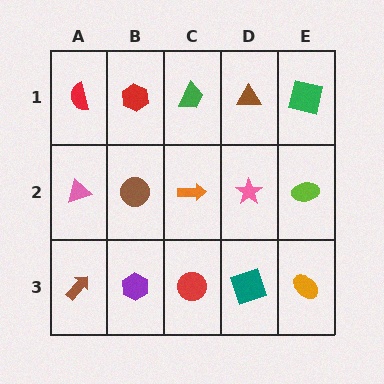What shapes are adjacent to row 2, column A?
A red semicircle (row 1, column A), a brown arrow (row 3, column A), a brown circle (row 2, column B).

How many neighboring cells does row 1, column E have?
2.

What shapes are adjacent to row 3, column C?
An orange arrow (row 2, column C), a purple hexagon (row 3, column B), a teal square (row 3, column D).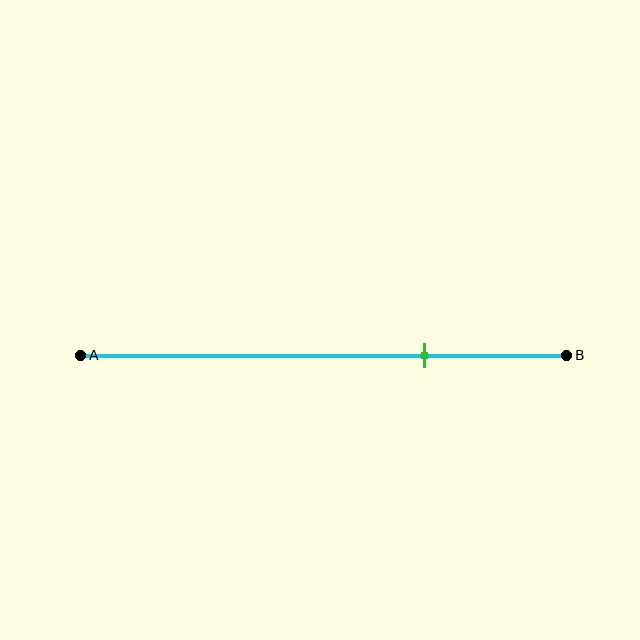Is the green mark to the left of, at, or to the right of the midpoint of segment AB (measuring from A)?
The green mark is to the right of the midpoint of segment AB.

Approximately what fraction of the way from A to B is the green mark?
The green mark is approximately 70% of the way from A to B.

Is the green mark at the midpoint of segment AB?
No, the mark is at about 70% from A, not at the 50% midpoint.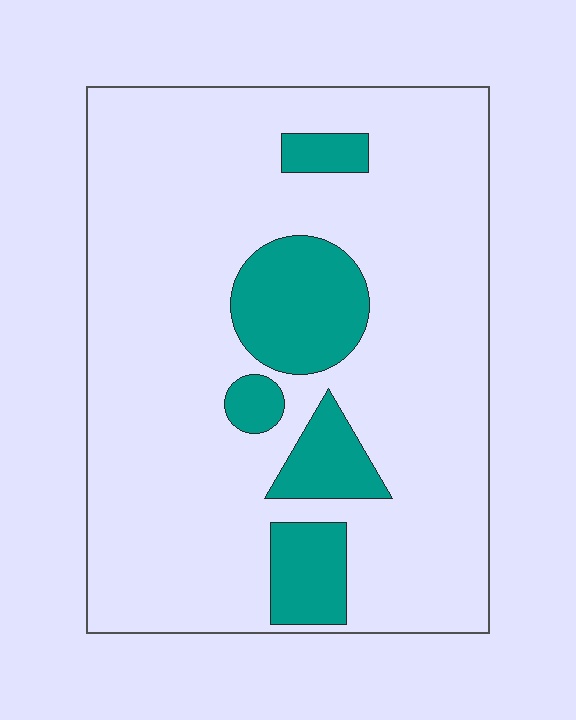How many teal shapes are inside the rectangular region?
5.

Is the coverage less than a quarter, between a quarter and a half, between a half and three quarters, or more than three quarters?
Less than a quarter.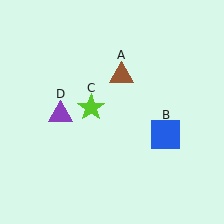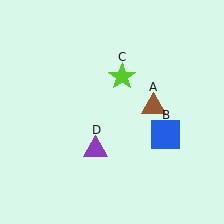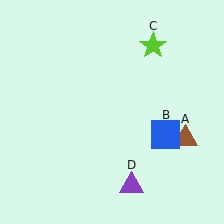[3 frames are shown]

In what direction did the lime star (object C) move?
The lime star (object C) moved up and to the right.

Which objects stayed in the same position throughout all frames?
Blue square (object B) remained stationary.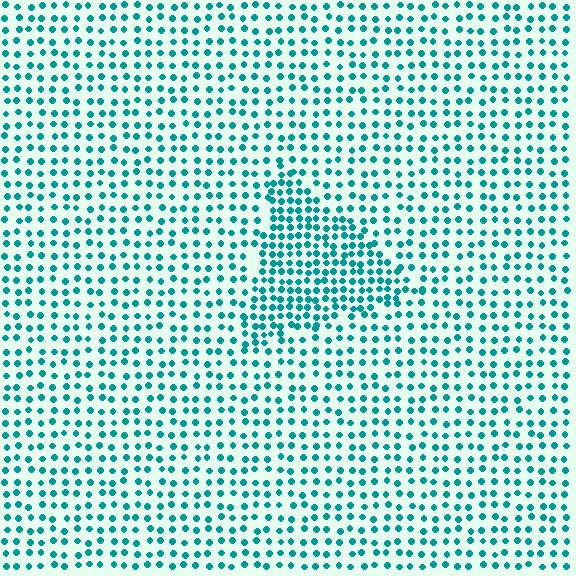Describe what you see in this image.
The image contains small teal elements arranged at two different densities. A triangle-shaped region is visible where the elements are more densely packed than the surrounding area.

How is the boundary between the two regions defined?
The boundary is defined by a change in element density (approximately 1.8x ratio). All elements are the same color, size, and shape.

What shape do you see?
I see a triangle.